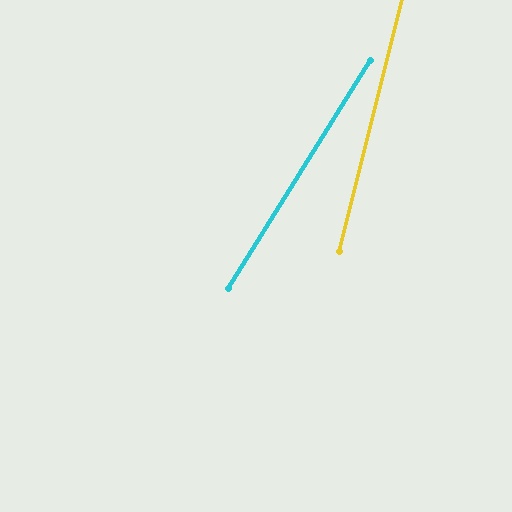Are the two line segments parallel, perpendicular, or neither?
Neither parallel nor perpendicular — they differ by about 18°.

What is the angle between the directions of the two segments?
Approximately 18 degrees.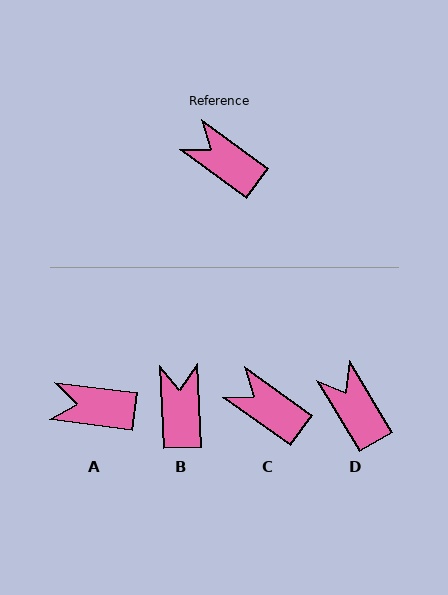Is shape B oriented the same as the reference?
No, it is off by about 52 degrees.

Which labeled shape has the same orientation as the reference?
C.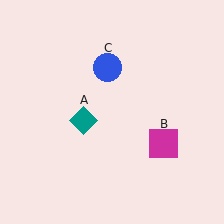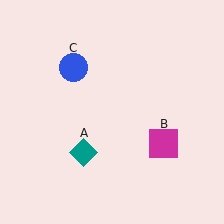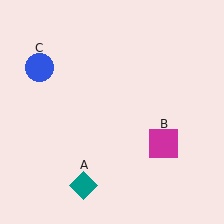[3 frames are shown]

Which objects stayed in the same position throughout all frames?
Magenta square (object B) remained stationary.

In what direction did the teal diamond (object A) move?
The teal diamond (object A) moved down.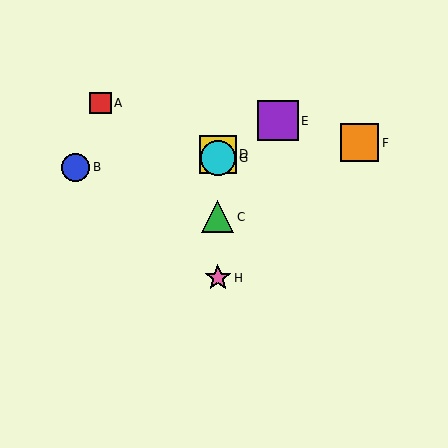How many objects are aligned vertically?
4 objects (C, D, G, H) are aligned vertically.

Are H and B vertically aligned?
No, H is at x≈218 and B is at x≈76.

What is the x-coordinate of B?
Object B is at x≈76.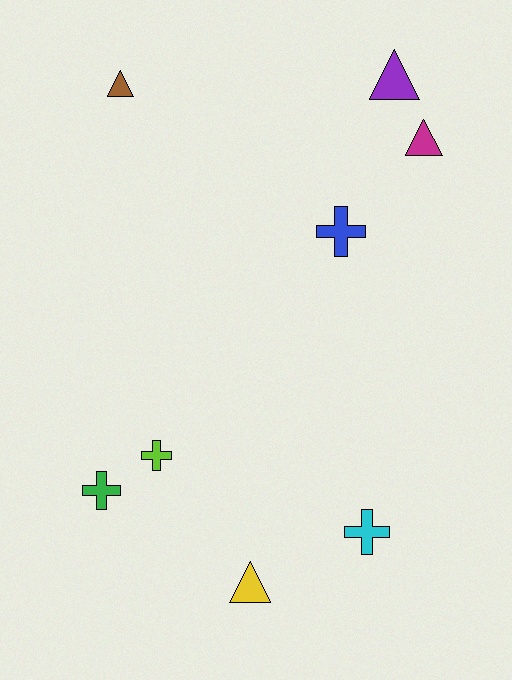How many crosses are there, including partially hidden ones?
There are 4 crosses.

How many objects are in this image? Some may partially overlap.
There are 8 objects.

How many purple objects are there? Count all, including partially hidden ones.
There is 1 purple object.